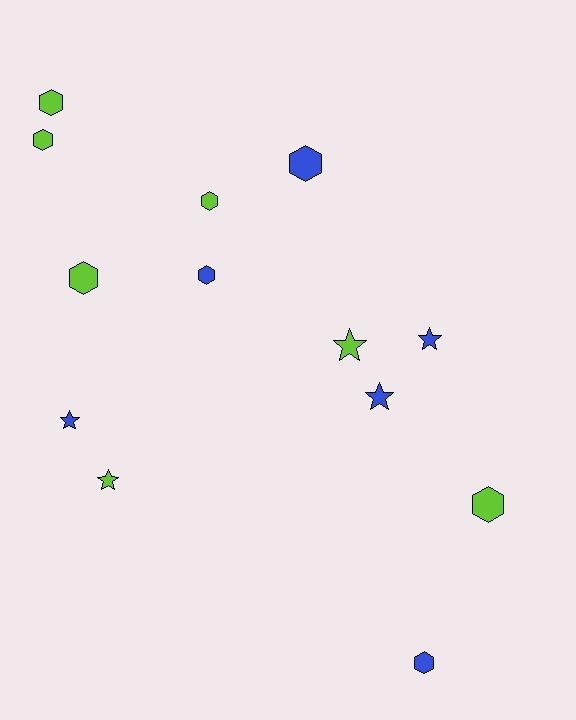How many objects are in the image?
There are 13 objects.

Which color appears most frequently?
Lime, with 7 objects.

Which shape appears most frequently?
Hexagon, with 8 objects.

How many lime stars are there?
There are 2 lime stars.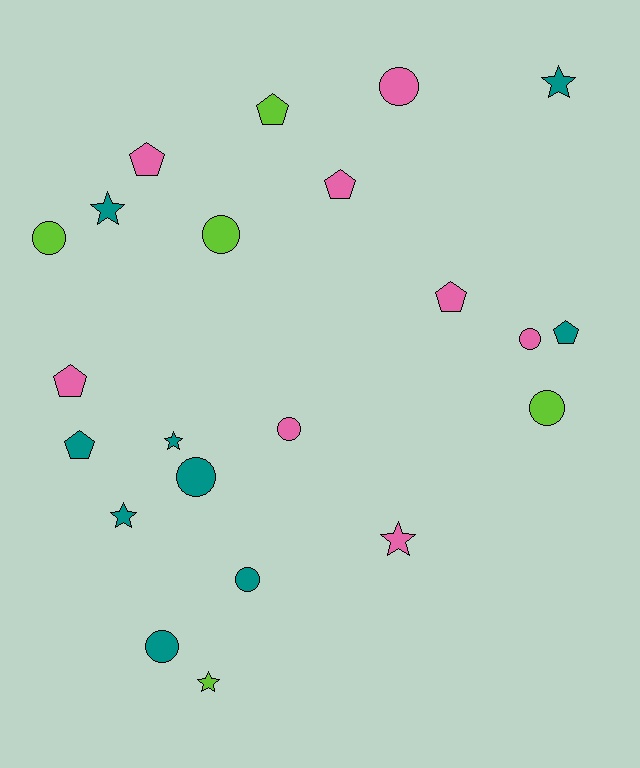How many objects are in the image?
There are 22 objects.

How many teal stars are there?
There are 4 teal stars.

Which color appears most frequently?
Teal, with 9 objects.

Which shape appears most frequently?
Circle, with 9 objects.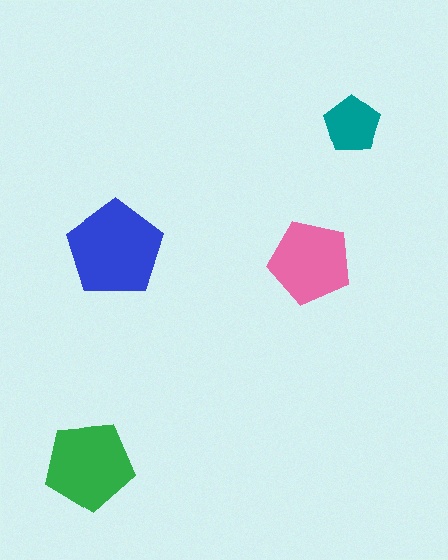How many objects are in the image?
There are 4 objects in the image.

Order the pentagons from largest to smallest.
the blue one, the green one, the pink one, the teal one.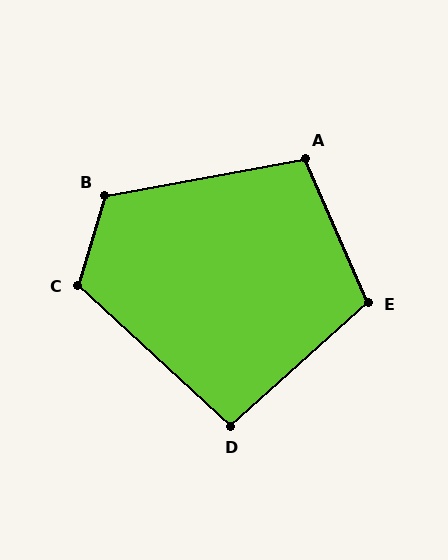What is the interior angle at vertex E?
Approximately 108 degrees (obtuse).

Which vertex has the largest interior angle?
B, at approximately 117 degrees.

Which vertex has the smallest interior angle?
D, at approximately 95 degrees.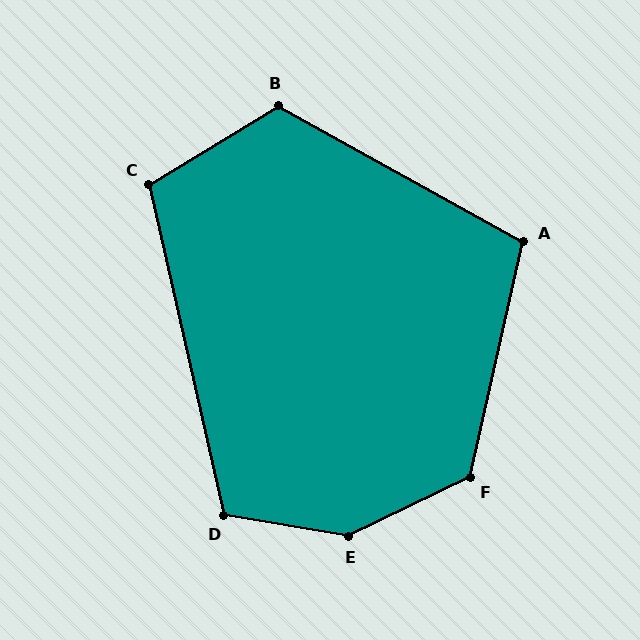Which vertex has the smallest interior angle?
A, at approximately 106 degrees.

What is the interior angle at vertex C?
Approximately 109 degrees (obtuse).